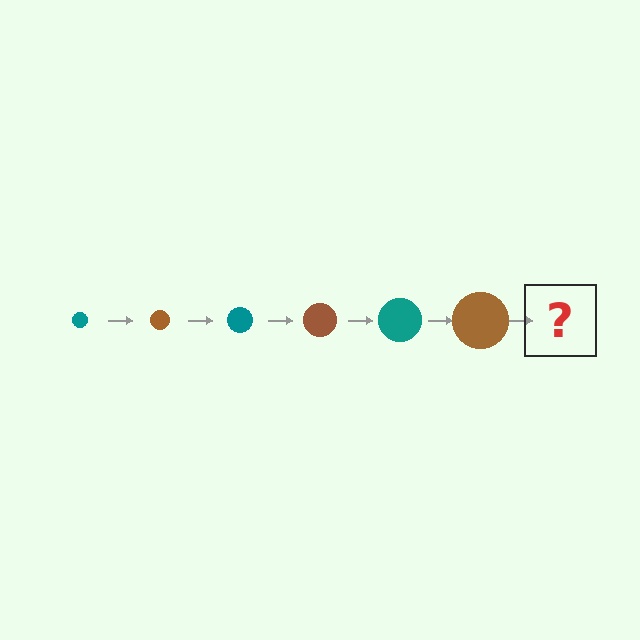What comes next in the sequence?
The next element should be a teal circle, larger than the previous one.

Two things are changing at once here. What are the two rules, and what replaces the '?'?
The two rules are that the circle grows larger each step and the color cycles through teal and brown. The '?' should be a teal circle, larger than the previous one.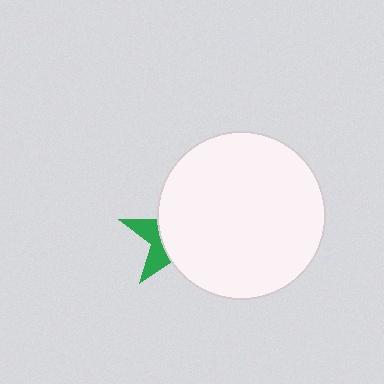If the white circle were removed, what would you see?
You would see the complete green star.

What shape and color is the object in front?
The object in front is a white circle.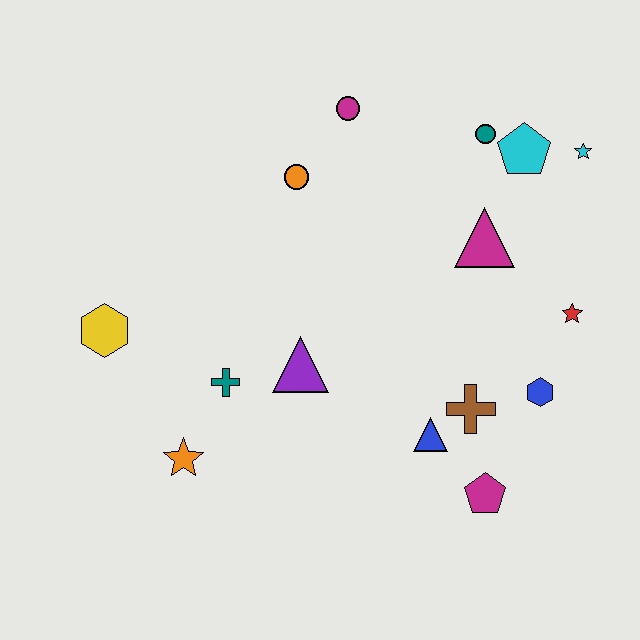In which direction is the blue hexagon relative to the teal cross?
The blue hexagon is to the right of the teal cross.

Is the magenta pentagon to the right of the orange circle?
Yes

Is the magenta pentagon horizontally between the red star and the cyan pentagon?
No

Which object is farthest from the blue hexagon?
The yellow hexagon is farthest from the blue hexagon.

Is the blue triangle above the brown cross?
No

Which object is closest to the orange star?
The teal cross is closest to the orange star.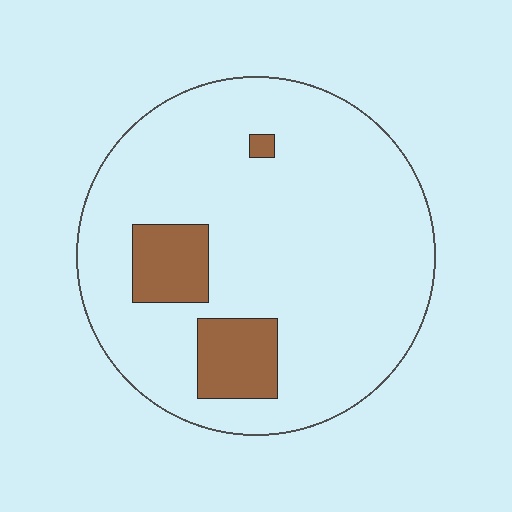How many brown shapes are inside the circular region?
3.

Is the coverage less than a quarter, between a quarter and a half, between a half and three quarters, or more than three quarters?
Less than a quarter.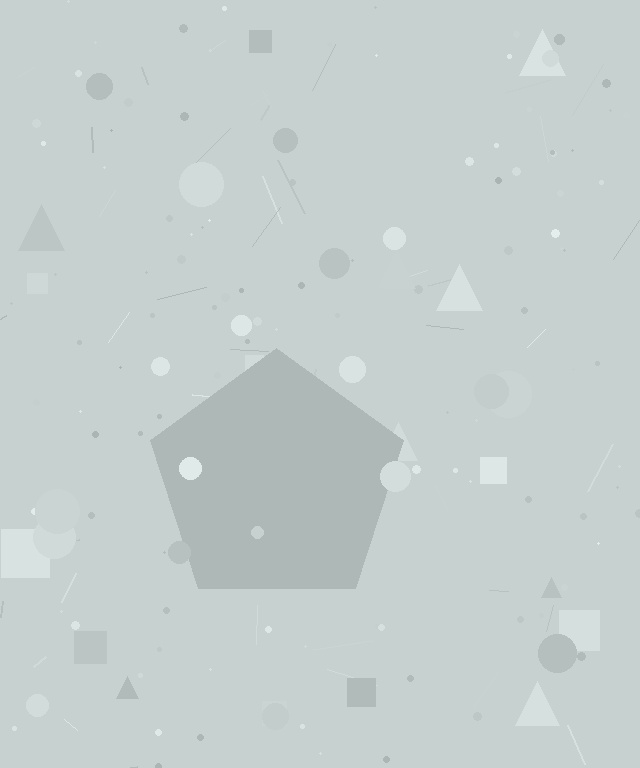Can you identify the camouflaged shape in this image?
The camouflaged shape is a pentagon.